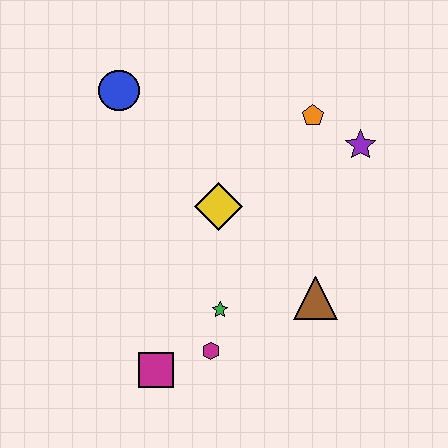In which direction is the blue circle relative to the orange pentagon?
The blue circle is to the left of the orange pentagon.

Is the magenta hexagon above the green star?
No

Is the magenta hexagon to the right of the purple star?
No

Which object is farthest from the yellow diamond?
The magenta square is farthest from the yellow diamond.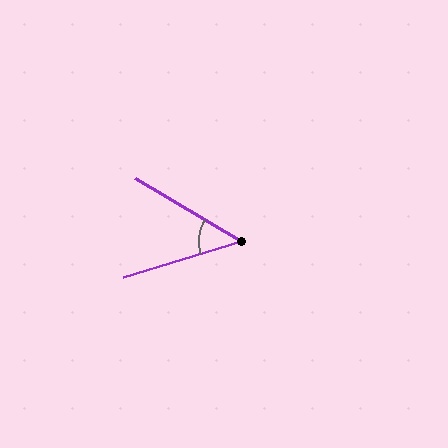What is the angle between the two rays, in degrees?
Approximately 48 degrees.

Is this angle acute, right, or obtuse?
It is acute.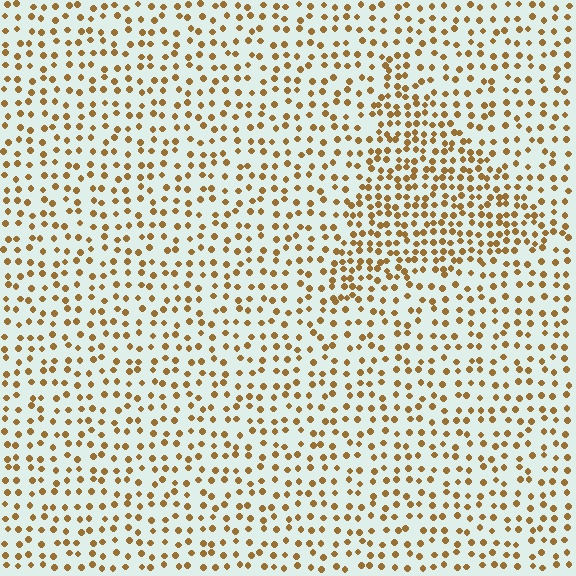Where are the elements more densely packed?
The elements are more densely packed inside the triangle boundary.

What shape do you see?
I see a triangle.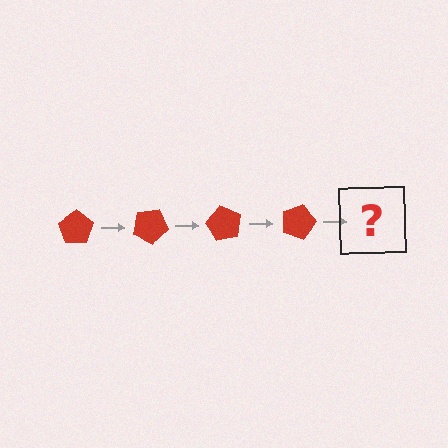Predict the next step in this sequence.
The next step is a red pentagon rotated 120 degrees.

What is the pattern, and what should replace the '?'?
The pattern is that the pentagon rotates 30 degrees each step. The '?' should be a red pentagon rotated 120 degrees.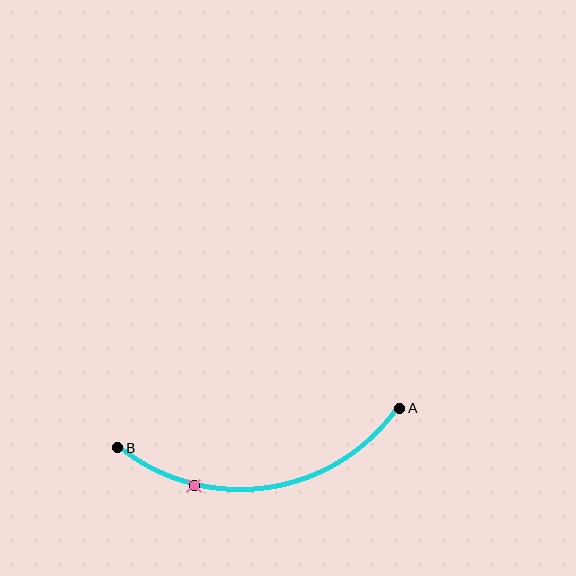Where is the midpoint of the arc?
The arc midpoint is the point on the curve farthest from the straight line joining A and B. It sits below that line.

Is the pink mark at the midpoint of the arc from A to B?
No. The pink mark lies on the arc but is closer to endpoint B. The arc midpoint would be at the point on the curve equidistant along the arc from both A and B.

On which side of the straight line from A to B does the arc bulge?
The arc bulges below the straight line connecting A and B.